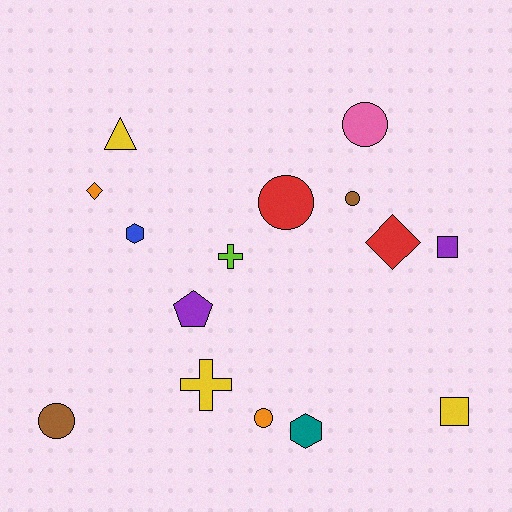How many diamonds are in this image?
There are 2 diamonds.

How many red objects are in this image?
There are 2 red objects.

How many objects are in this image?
There are 15 objects.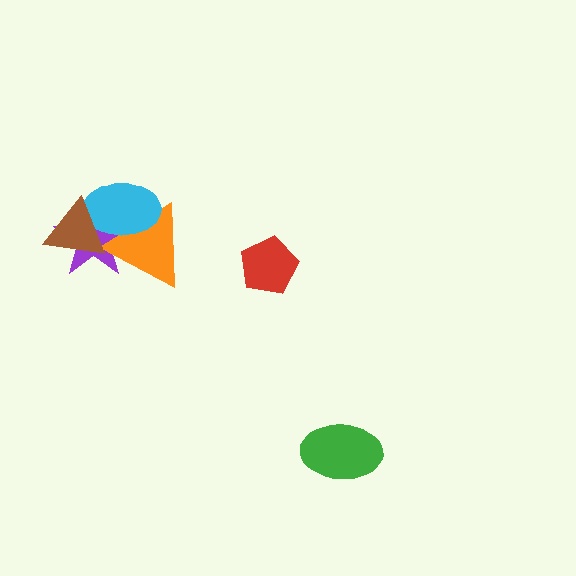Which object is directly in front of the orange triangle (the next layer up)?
The cyan ellipse is directly in front of the orange triangle.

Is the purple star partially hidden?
Yes, it is partially covered by another shape.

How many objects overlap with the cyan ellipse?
3 objects overlap with the cyan ellipse.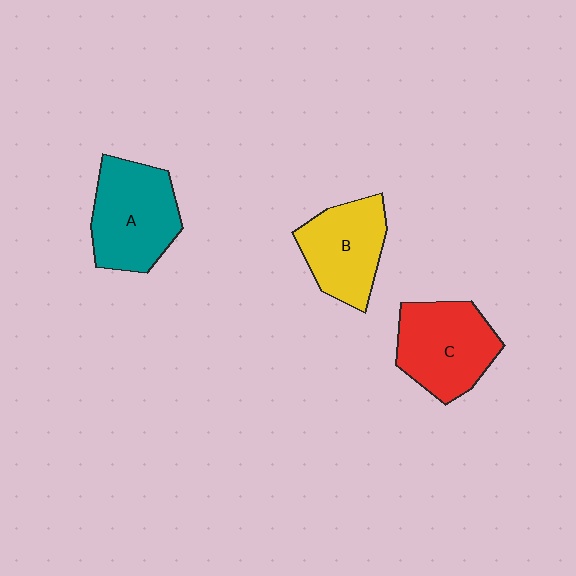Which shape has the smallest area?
Shape B (yellow).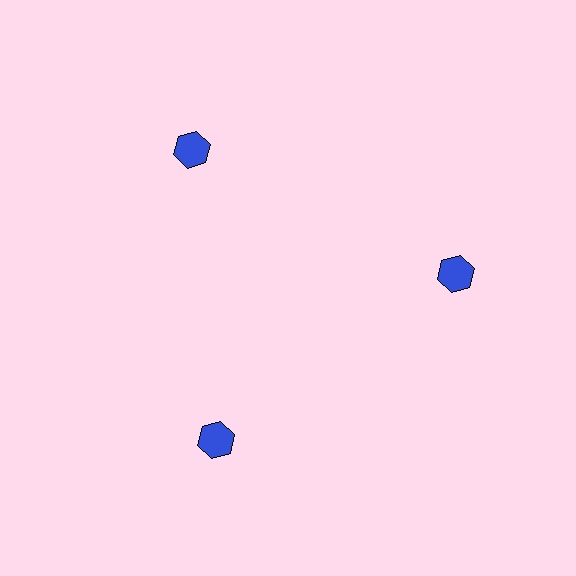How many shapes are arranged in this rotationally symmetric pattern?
There are 3 shapes, arranged in 3 groups of 1.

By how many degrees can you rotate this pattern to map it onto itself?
The pattern maps onto itself every 120 degrees of rotation.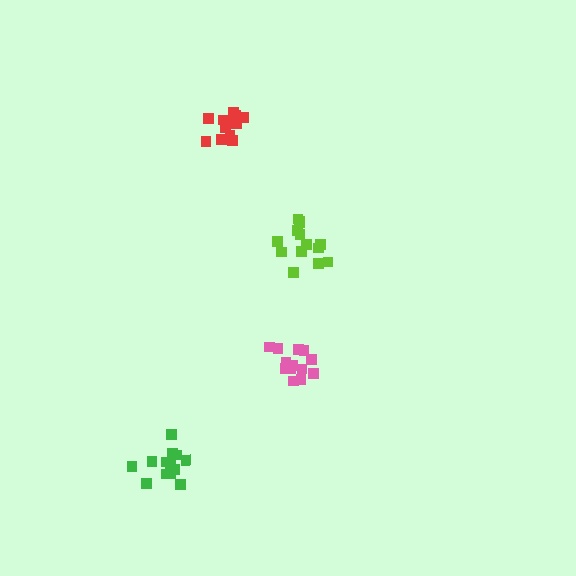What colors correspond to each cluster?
The clusters are colored: pink, red, lime, green.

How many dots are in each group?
Group 1: 13 dots, Group 2: 13 dots, Group 3: 14 dots, Group 4: 15 dots (55 total).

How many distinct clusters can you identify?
There are 4 distinct clusters.